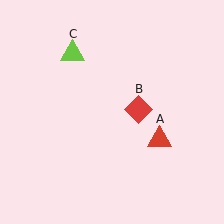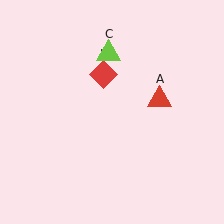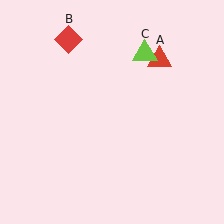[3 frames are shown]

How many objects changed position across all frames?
3 objects changed position: red triangle (object A), red diamond (object B), lime triangle (object C).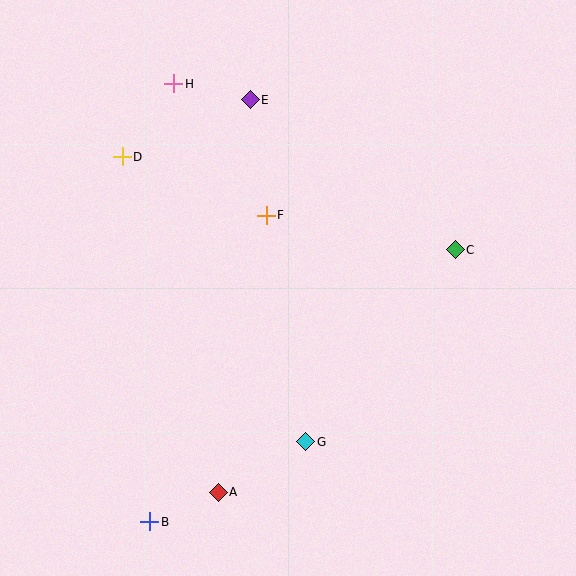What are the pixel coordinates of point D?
Point D is at (122, 157).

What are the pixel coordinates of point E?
Point E is at (250, 100).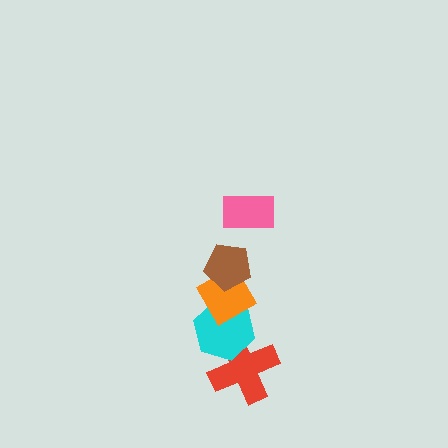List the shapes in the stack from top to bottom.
From top to bottom: the pink rectangle, the brown pentagon, the orange diamond, the cyan hexagon, the red cross.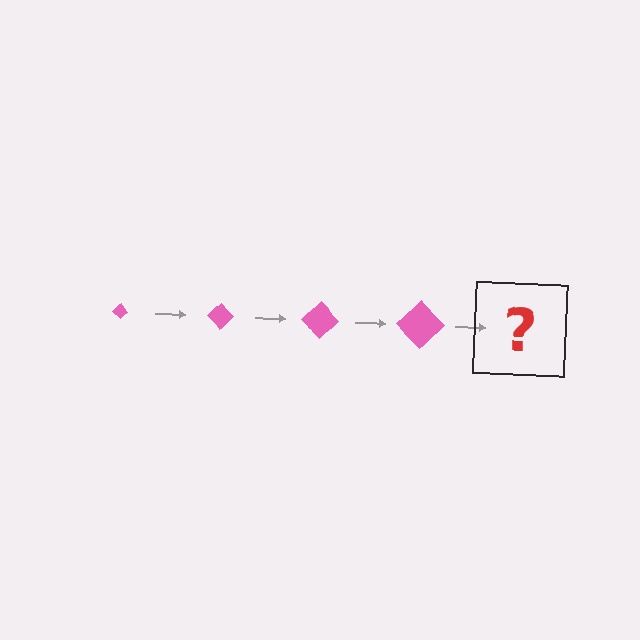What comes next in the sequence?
The next element should be a pink diamond, larger than the previous one.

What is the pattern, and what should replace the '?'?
The pattern is that the diamond gets progressively larger each step. The '?' should be a pink diamond, larger than the previous one.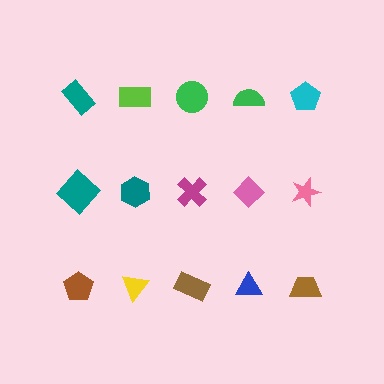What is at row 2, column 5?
A pink star.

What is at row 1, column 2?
A lime rectangle.